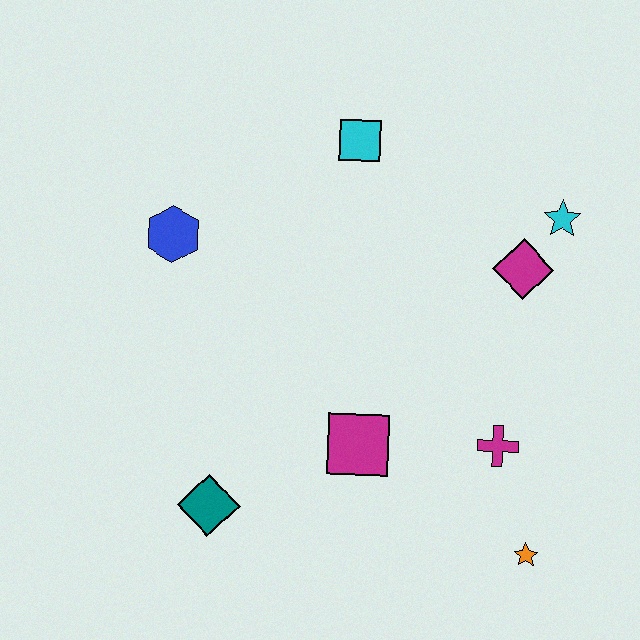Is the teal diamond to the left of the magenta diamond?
Yes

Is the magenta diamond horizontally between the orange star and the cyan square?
Yes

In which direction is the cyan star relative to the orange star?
The cyan star is above the orange star.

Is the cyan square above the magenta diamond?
Yes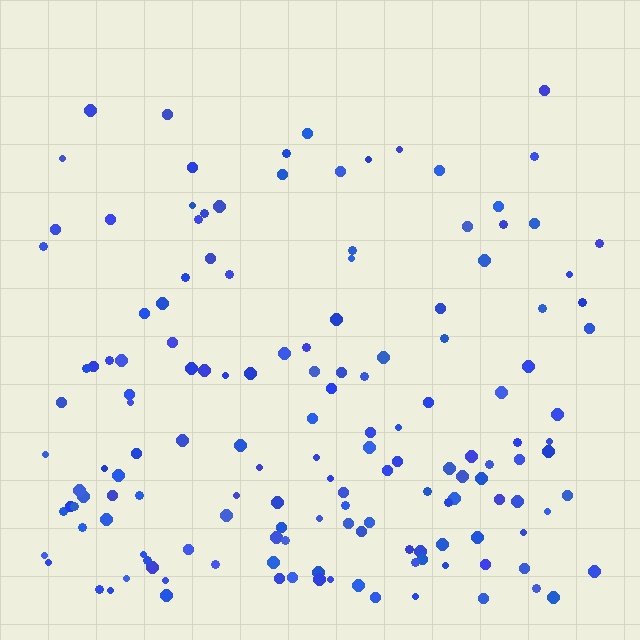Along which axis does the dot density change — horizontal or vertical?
Vertical.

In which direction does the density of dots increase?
From top to bottom, with the bottom side densest.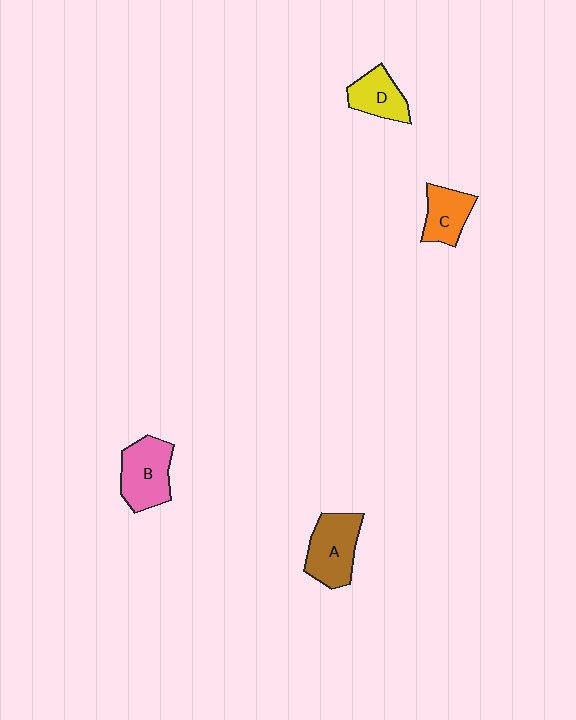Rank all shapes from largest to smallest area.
From largest to smallest: A (brown), B (pink), D (yellow), C (orange).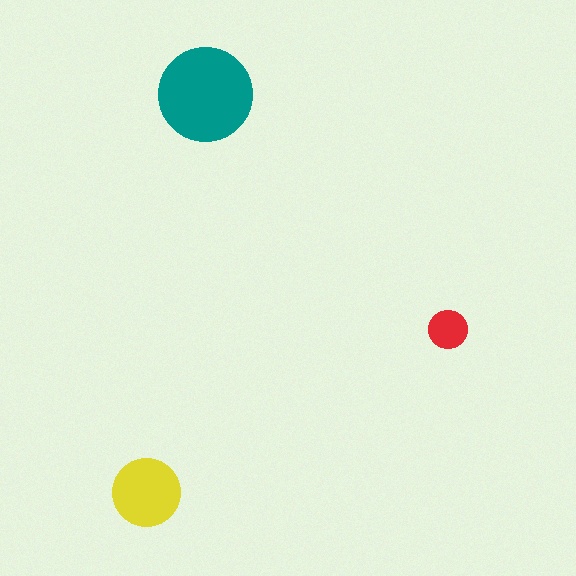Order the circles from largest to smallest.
the teal one, the yellow one, the red one.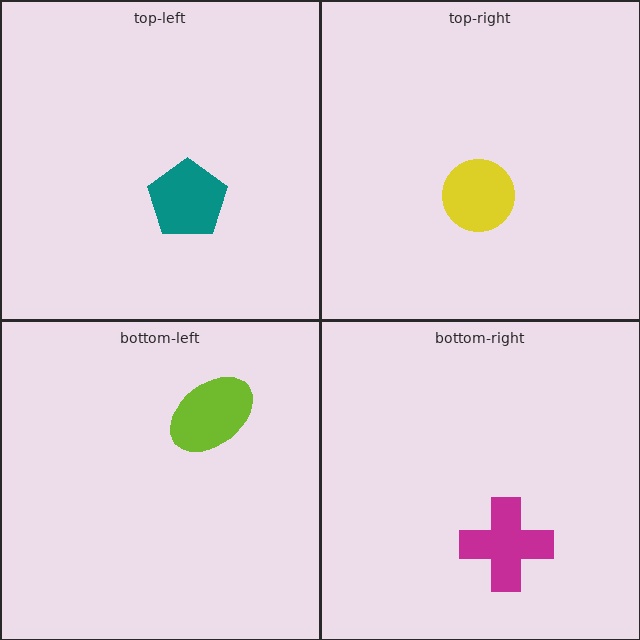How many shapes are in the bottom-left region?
1.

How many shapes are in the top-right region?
1.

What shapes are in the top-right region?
The yellow circle.